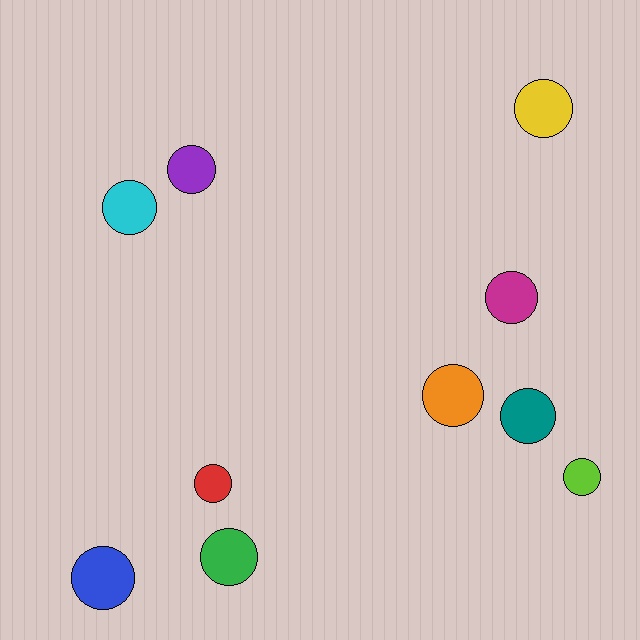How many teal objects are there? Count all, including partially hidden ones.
There is 1 teal object.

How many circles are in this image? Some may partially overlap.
There are 10 circles.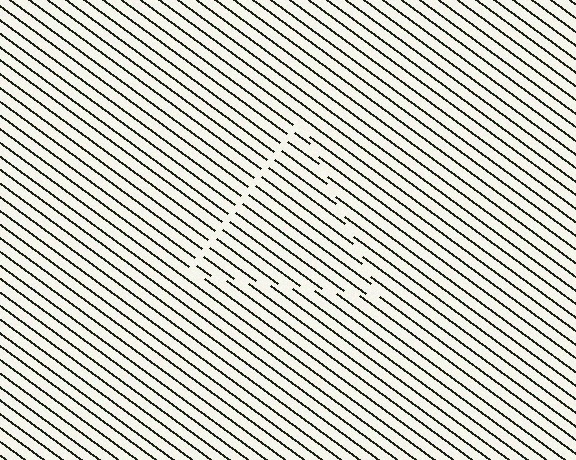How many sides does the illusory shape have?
3 sides — the line-ends trace a triangle.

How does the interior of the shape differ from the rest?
The interior of the shape contains the same grating, shifted by half a period — the contour is defined by the phase discontinuity where line-ends from the inner and outer gratings abut.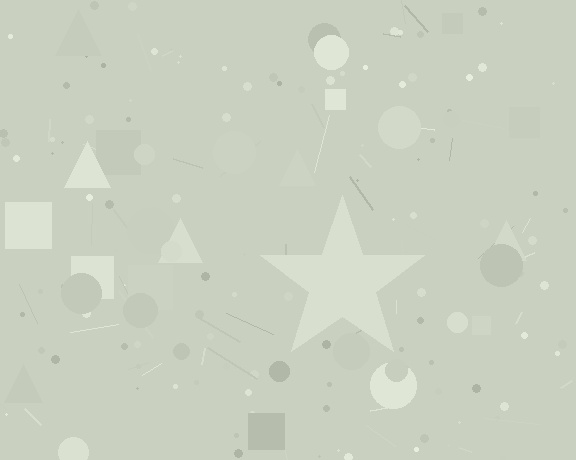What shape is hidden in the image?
A star is hidden in the image.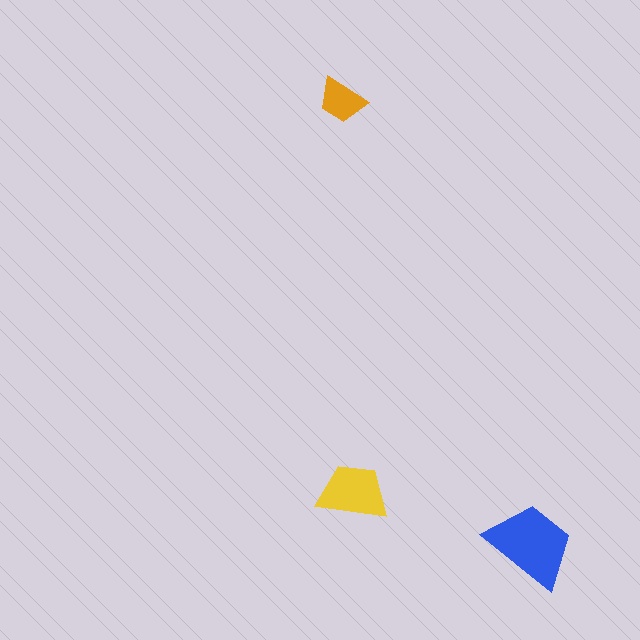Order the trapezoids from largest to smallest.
the blue one, the yellow one, the orange one.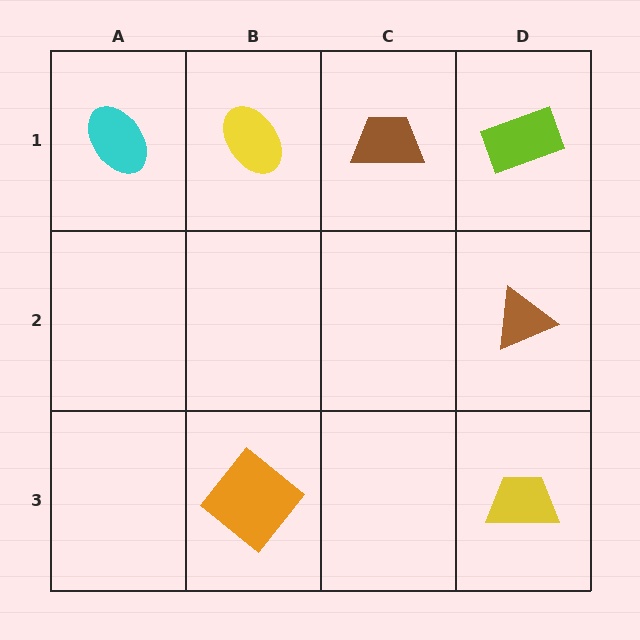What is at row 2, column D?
A brown triangle.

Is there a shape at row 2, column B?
No, that cell is empty.